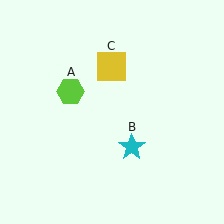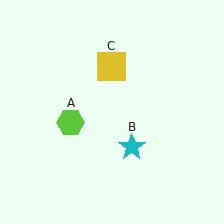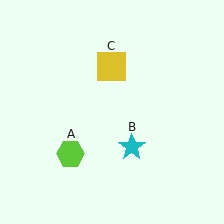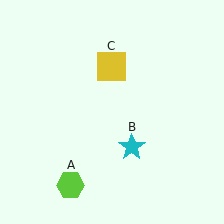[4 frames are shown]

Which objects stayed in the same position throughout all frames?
Cyan star (object B) and yellow square (object C) remained stationary.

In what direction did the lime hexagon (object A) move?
The lime hexagon (object A) moved down.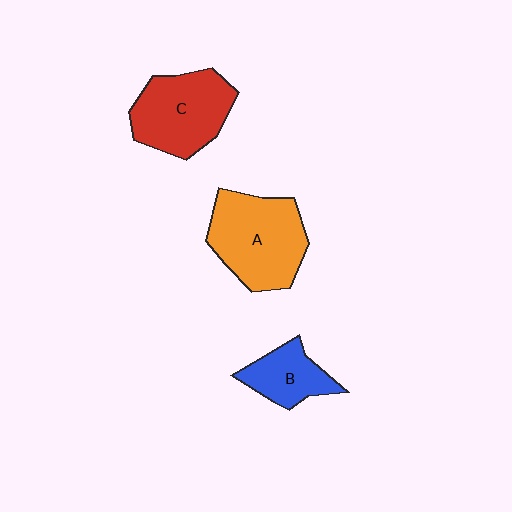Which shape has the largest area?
Shape A (orange).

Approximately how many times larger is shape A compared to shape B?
Approximately 1.9 times.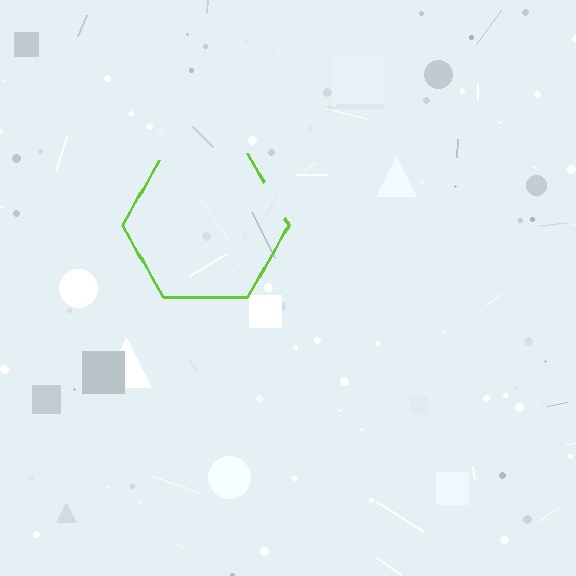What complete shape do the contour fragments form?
The contour fragments form a hexagon.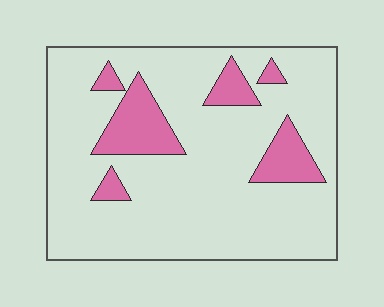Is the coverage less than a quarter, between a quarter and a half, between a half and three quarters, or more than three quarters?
Less than a quarter.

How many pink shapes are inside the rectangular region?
6.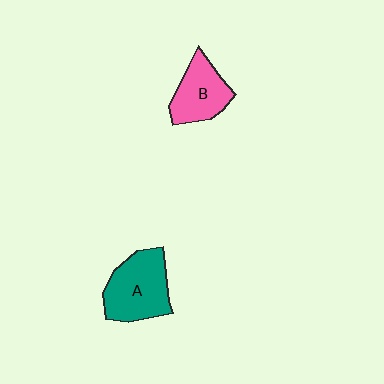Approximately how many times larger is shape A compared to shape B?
Approximately 1.3 times.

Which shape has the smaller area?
Shape B (pink).